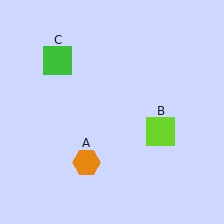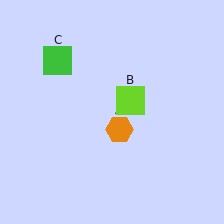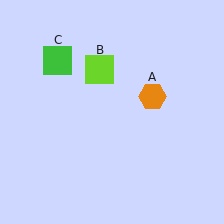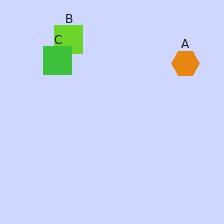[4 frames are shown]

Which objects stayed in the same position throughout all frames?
Green square (object C) remained stationary.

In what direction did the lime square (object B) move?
The lime square (object B) moved up and to the left.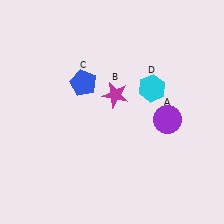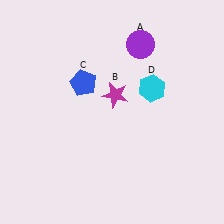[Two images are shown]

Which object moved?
The purple circle (A) moved up.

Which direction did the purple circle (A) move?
The purple circle (A) moved up.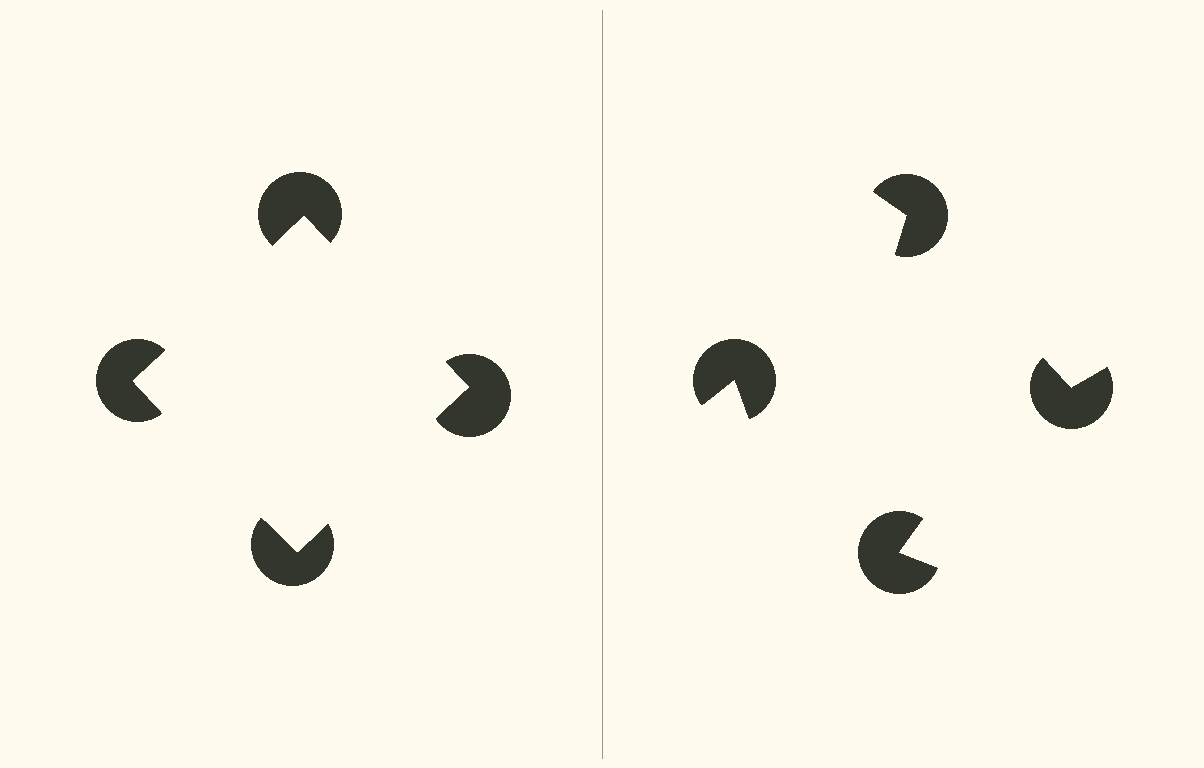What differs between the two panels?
The pac-man discs are positioned identically on both sides; only the wedge orientations differ. On the left they align to a square; on the right they are misaligned.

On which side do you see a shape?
An illusory square appears on the left side. On the right side the wedge cuts are rotated, so no coherent shape forms.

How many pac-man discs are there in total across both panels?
8 — 4 on each side.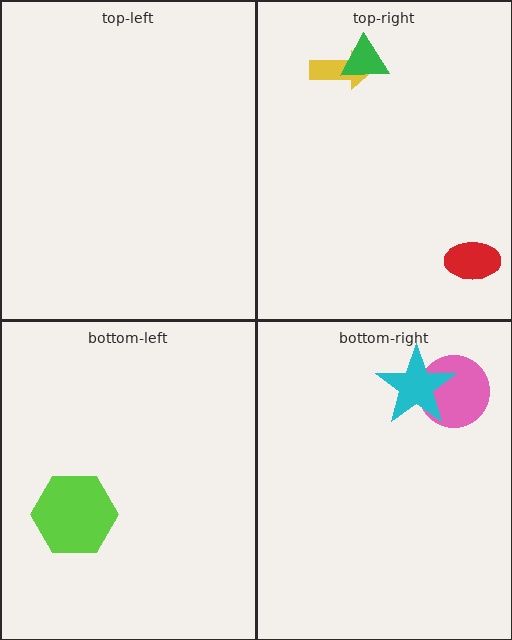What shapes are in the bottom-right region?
The pink circle, the cyan star.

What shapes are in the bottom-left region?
The lime hexagon.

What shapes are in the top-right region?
The yellow arrow, the red ellipse, the green triangle.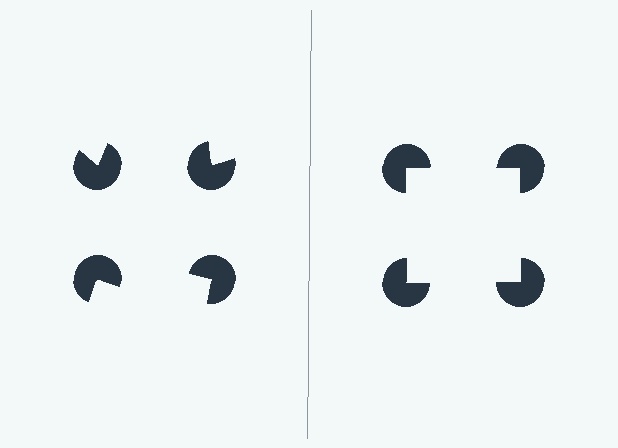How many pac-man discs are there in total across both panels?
8 — 4 on each side.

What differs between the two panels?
The pac-man discs are positioned identically on both sides; only the wedge orientations differ. On the right they align to a square; on the left they are misaligned.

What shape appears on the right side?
An illusory square.